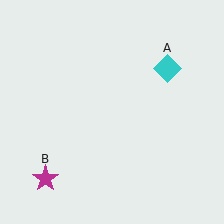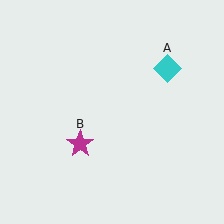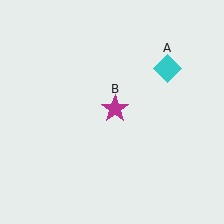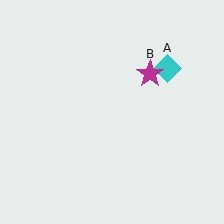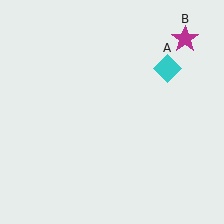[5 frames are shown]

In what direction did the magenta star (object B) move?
The magenta star (object B) moved up and to the right.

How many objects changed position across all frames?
1 object changed position: magenta star (object B).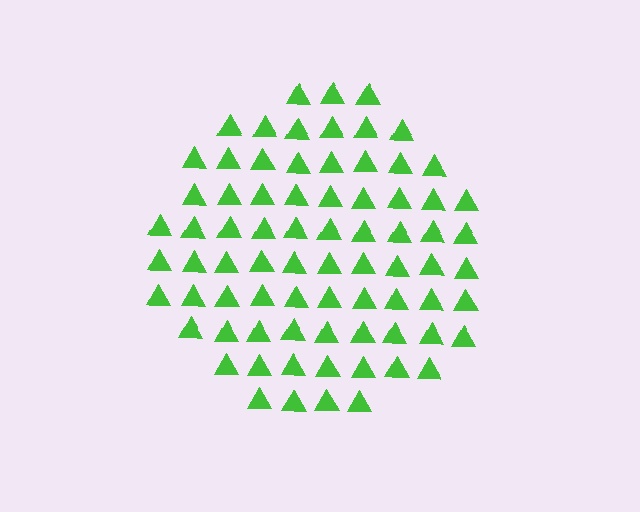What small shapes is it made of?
It is made of small triangles.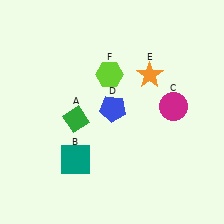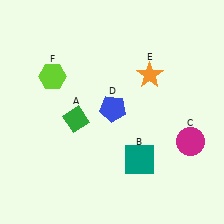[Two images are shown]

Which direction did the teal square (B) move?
The teal square (B) moved right.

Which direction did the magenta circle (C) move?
The magenta circle (C) moved down.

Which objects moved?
The objects that moved are: the teal square (B), the magenta circle (C), the lime hexagon (F).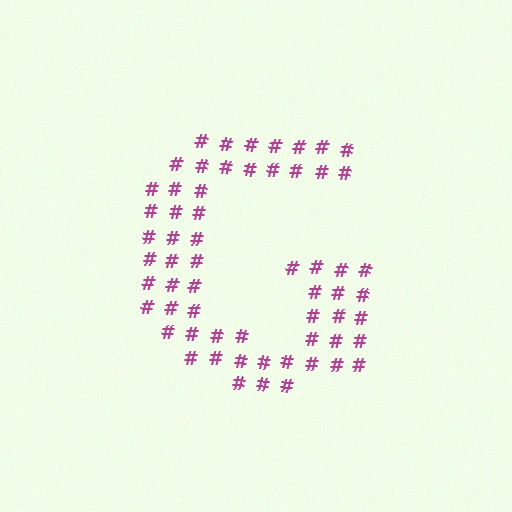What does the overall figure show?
The overall figure shows the letter G.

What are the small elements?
The small elements are hash symbols.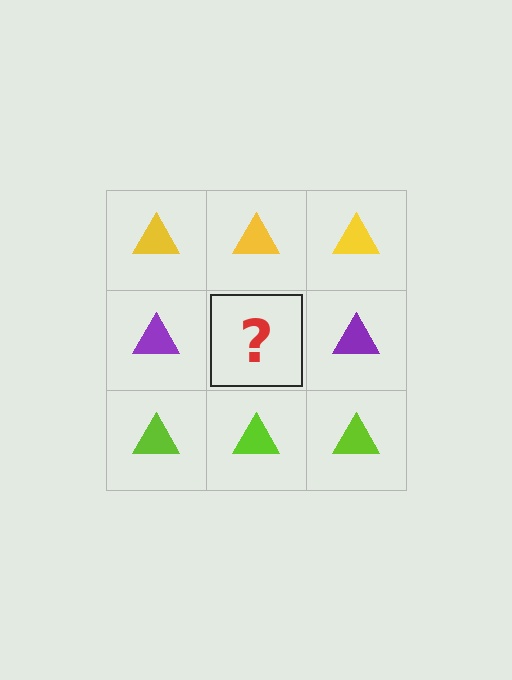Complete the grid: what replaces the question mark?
The question mark should be replaced with a purple triangle.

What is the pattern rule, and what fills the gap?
The rule is that each row has a consistent color. The gap should be filled with a purple triangle.